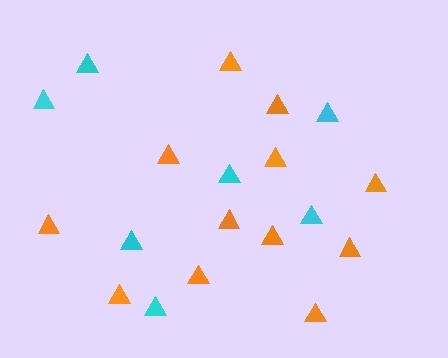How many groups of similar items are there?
There are 2 groups: one group of orange triangles (12) and one group of cyan triangles (7).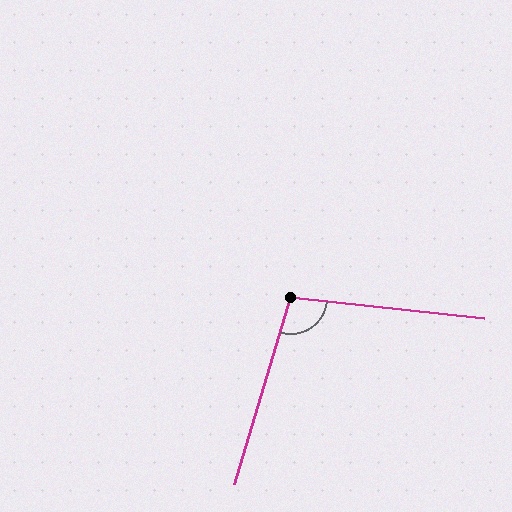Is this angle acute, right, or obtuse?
It is obtuse.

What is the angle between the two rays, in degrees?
Approximately 101 degrees.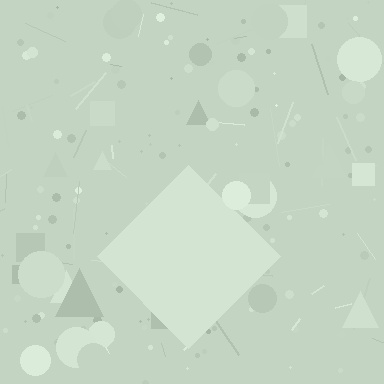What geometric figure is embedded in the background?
A diamond is embedded in the background.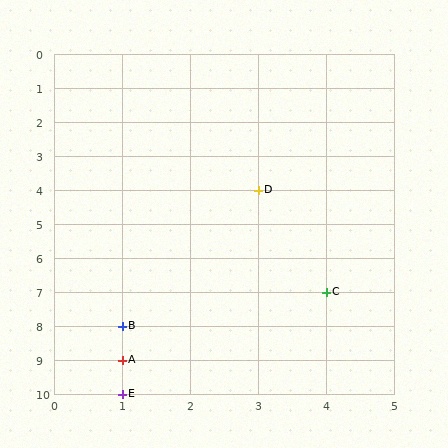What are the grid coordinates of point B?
Point B is at grid coordinates (1, 8).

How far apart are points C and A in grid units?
Points C and A are 3 columns and 2 rows apart (about 3.6 grid units diagonally).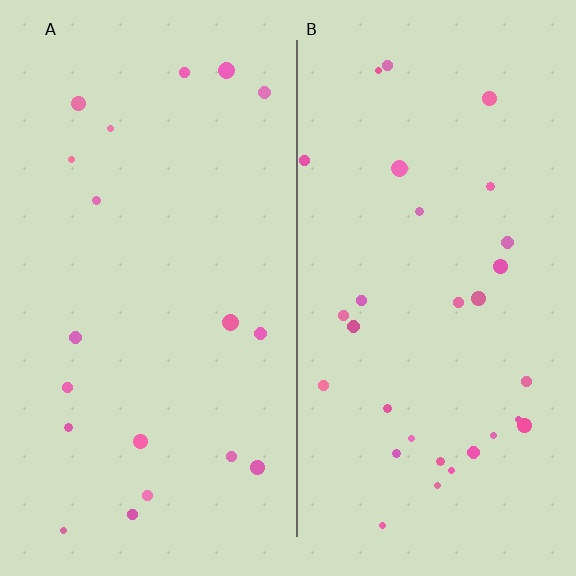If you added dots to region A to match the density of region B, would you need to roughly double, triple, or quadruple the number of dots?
Approximately double.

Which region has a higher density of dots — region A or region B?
B (the right).